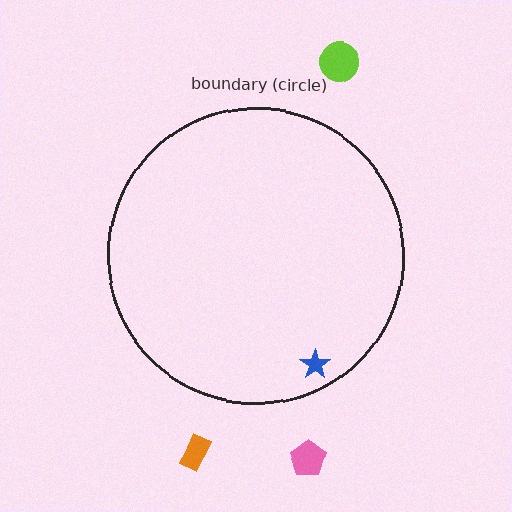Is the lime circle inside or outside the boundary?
Outside.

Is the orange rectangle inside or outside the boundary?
Outside.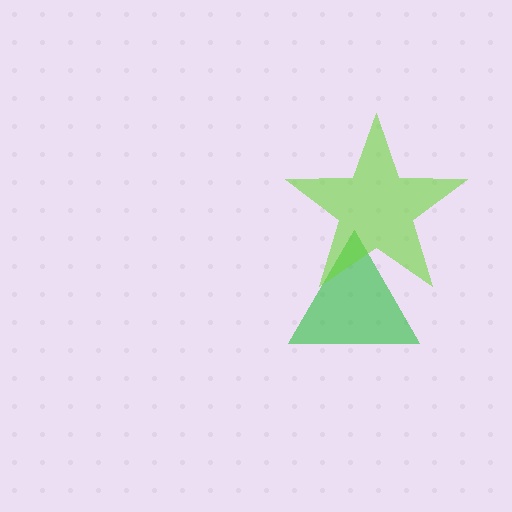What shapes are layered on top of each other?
The layered shapes are: a green triangle, a lime star.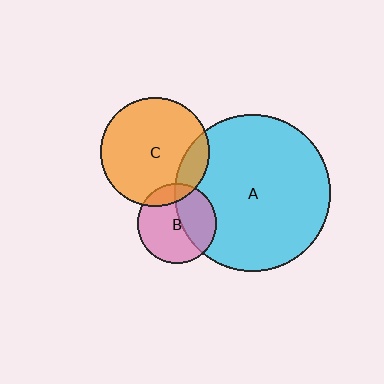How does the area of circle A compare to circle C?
Approximately 2.1 times.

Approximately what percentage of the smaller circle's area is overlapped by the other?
Approximately 15%.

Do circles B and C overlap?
Yes.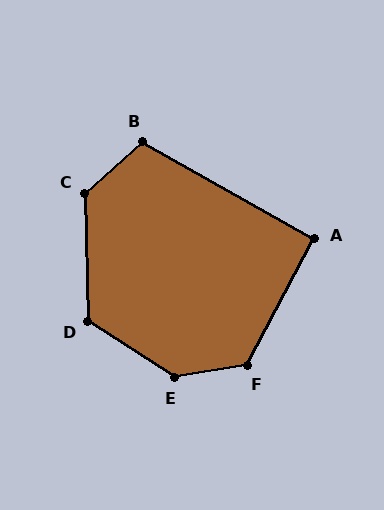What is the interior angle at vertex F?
Approximately 127 degrees (obtuse).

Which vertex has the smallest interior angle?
A, at approximately 92 degrees.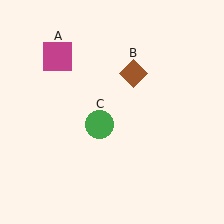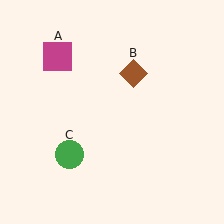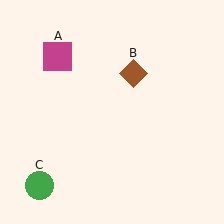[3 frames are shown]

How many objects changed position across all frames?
1 object changed position: green circle (object C).